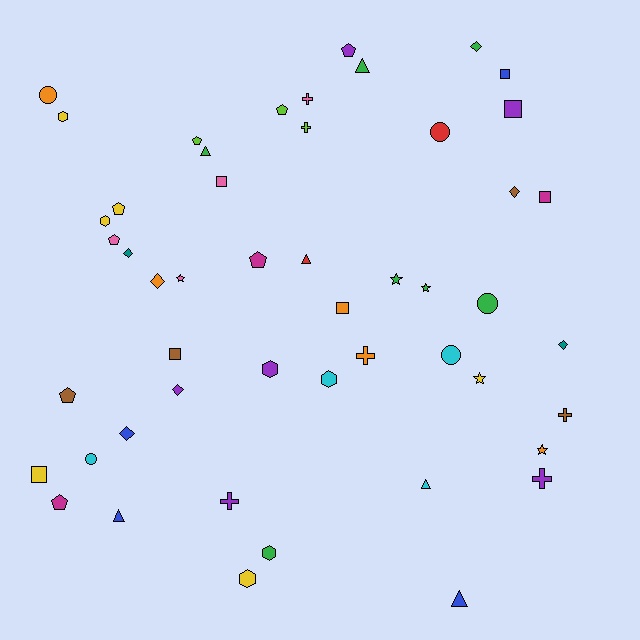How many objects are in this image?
There are 50 objects.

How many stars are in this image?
There are 5 stars.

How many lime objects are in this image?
There are 3 lime objects.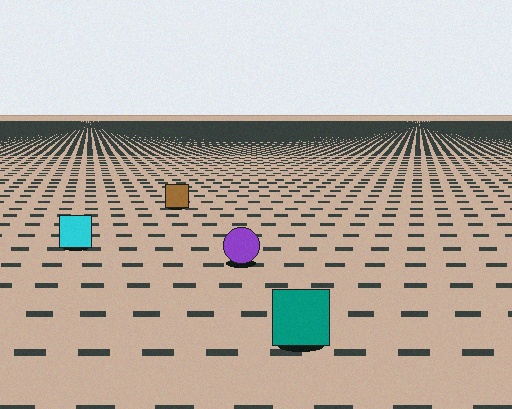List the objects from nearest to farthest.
From nearest to farthest: the teal square, the purple circle, the cyan square, the brown square.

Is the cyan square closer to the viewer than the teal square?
No. The teal square is closer — you can tell from the texture gradient: the ground texture is coarser near it.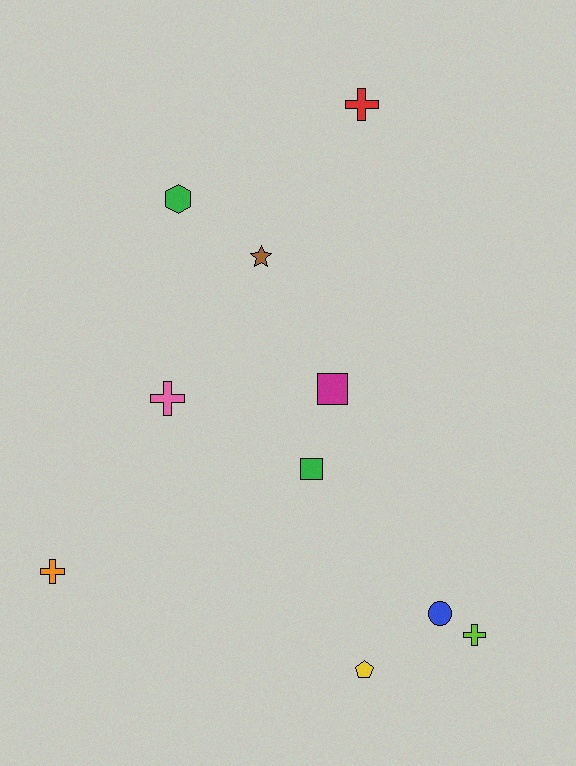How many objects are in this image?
There are 10 objects.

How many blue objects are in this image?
There is 1 blue object.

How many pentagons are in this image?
There is 1 pentagon.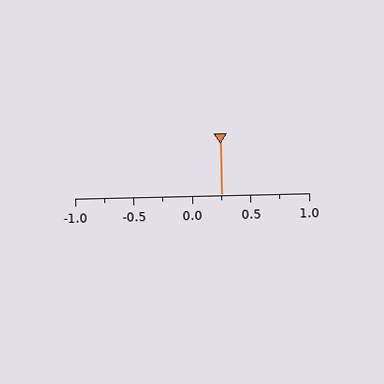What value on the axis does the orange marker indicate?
The marker indicates approximately 0.25.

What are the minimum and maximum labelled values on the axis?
The axis runs from -1.0 to 1.0.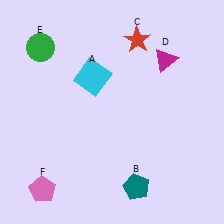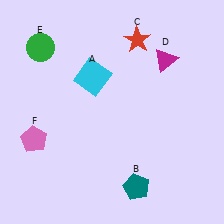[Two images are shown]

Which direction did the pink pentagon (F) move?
The pink pentagon (F) moved up.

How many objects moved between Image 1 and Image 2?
1 object moved between the two images.